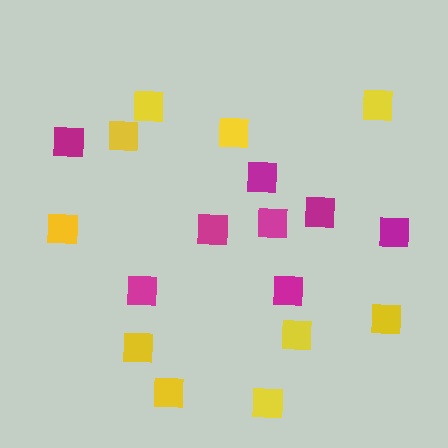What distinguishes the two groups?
There are 2 groups: one group of yellow squares (10) and one group of magenta squares (8).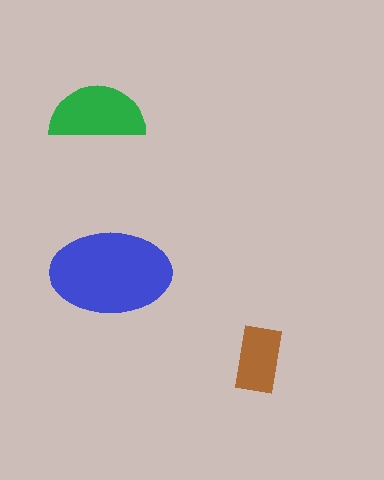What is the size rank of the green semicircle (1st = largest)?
2nd.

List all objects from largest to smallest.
The blue ellipse, the green semicircle, the brown rectangle.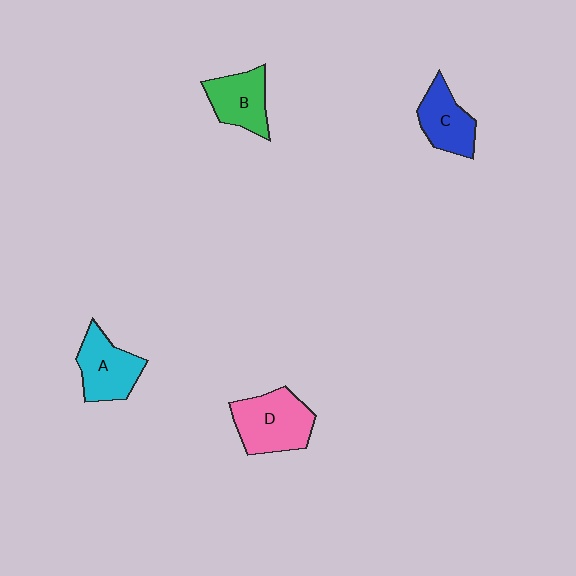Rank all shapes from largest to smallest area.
From largest to smallest: D (pink), A (cyan), B (green), C (blue).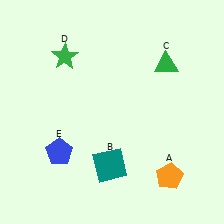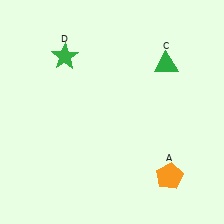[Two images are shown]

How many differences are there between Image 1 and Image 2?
There are 2 differences between the two images.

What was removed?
The blue pentagon (E), the teal square (B) were removed in Image 2.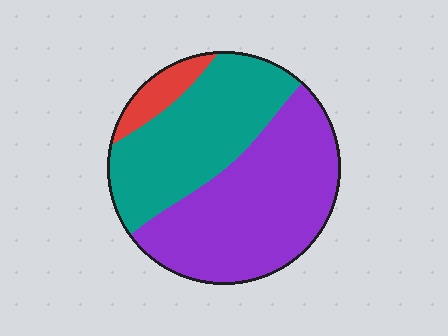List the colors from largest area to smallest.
From largest to smallest: purple, teal, red.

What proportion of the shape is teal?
Teal covers around 40% of the shape.